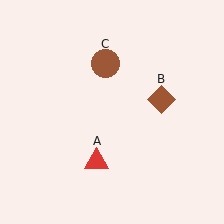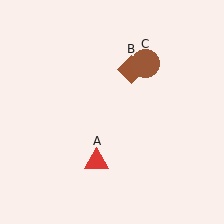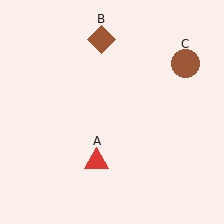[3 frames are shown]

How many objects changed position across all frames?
2 objects changed position: brown diamond (object B), brown circle (object C).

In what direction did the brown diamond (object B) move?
The brown diamond (object B) moved up and to the left.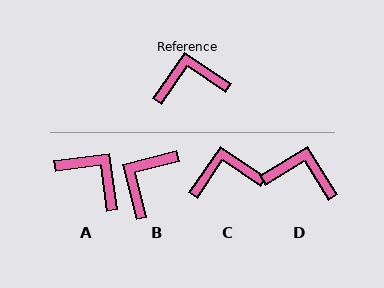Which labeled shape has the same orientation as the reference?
C.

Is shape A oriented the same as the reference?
No, it is off by about 48 degrees.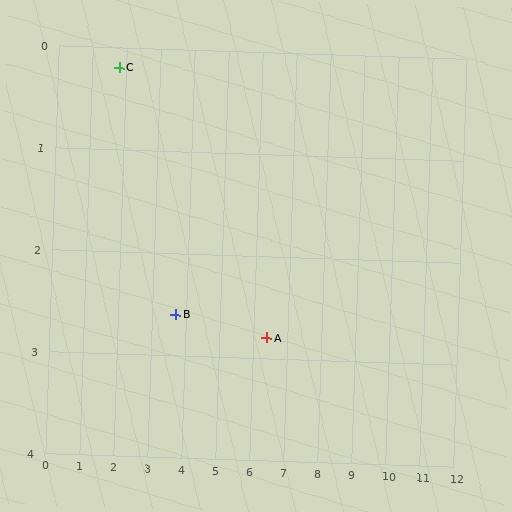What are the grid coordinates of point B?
Point B is at approximately (3.7, 2.6).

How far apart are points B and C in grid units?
Points B and C are about 3.1 grid units apart.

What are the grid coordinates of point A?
Point A is at approximately (6.4, 2.8).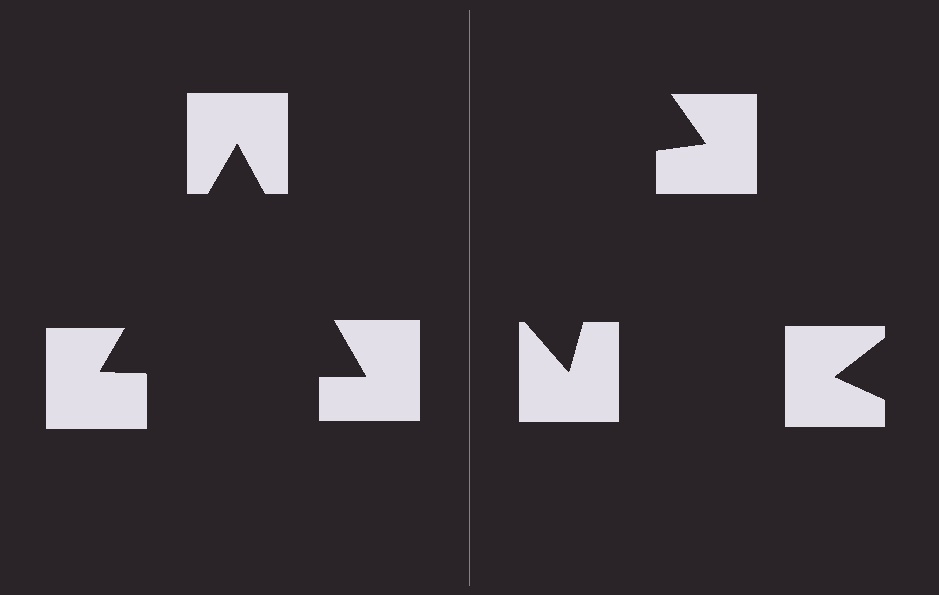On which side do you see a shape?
An illusory triangle appears on the left side. On the right side the wedge cuts are rotated, so no coherent shape forms.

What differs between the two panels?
The notched squares are positioned identically on both sides; only the wedge orientations differ. On the left they align to a triangle; on the right they are misaligned.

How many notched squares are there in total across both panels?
6 — 3 on each side.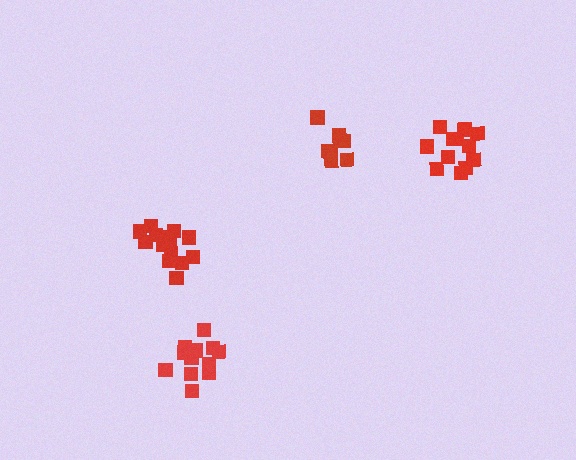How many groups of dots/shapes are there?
There are 4 groups.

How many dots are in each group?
Group 1: 14 dots, Group 2: 13 dots, Group 3: 8 dots, Group 4: 12 dots (47 total).